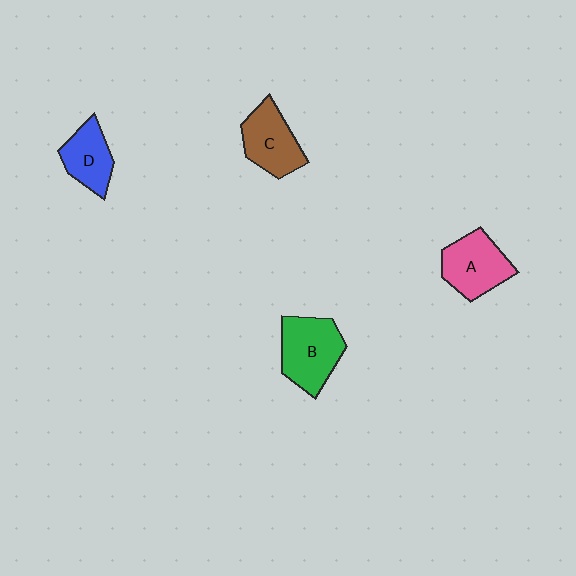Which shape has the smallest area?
Shape D (blue).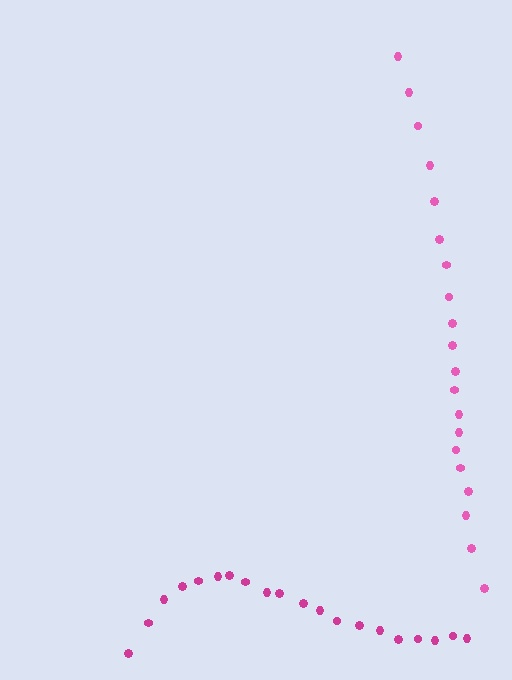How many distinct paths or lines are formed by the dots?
There are 2 distinct paths.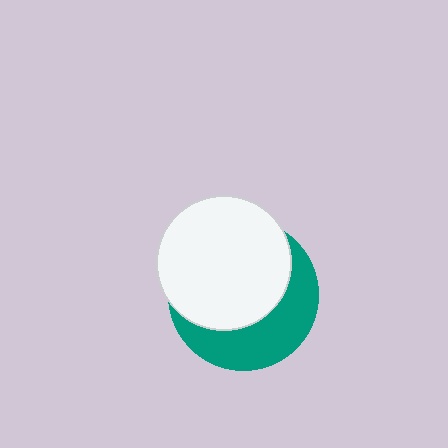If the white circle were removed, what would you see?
You would see the complete teal circle.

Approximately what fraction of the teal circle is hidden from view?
Roughly 60% of the teal circle is hidden behind the white circle.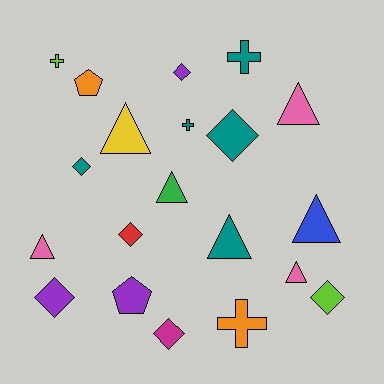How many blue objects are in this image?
There is 1 blue object.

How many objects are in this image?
There are 20 objects.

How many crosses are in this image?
There are 4 crosses.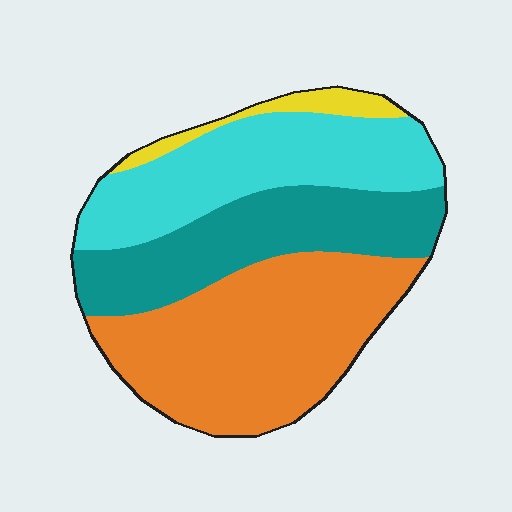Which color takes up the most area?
Orange, at roughly 40%.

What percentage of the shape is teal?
Teal covers 26% of the shape.